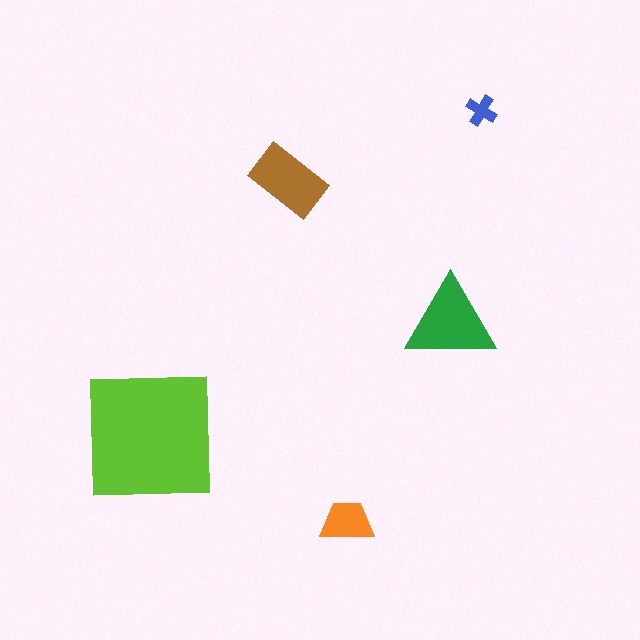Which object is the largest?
The lime square.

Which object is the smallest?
The blue cross.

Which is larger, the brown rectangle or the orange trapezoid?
The brown rectangle.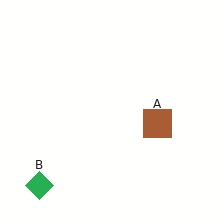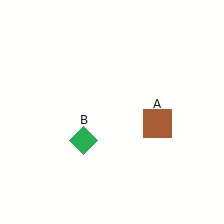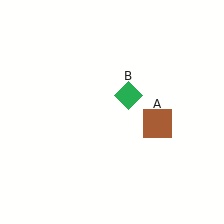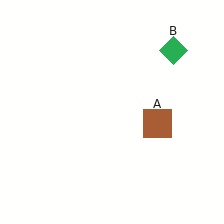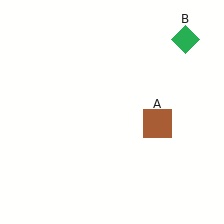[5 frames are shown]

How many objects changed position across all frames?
1 object changed position: green diamond (object B).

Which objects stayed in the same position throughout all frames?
Brown square (object A) remained stationary.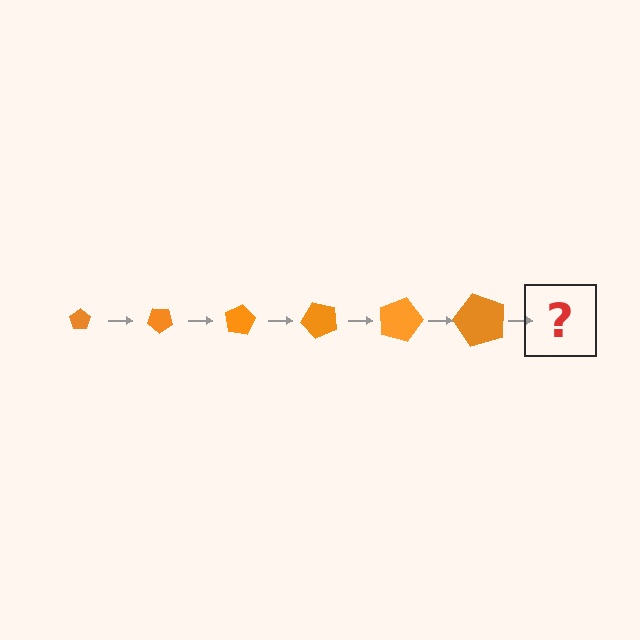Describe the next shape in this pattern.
It should be a pentagon, larger than the previous one and rotated 240 degrees from the start.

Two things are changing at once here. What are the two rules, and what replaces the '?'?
The two rules are that the pentagon grows larger each step and it rotates 40 degrees each step. The '?' should be a pentagon, larger than the previous one and rotated 240 degrees from the start.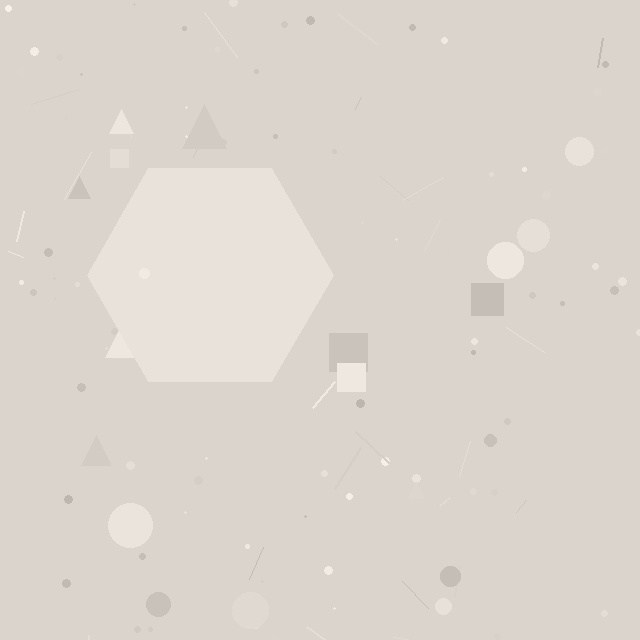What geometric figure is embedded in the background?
A hexagon is embedded in the background.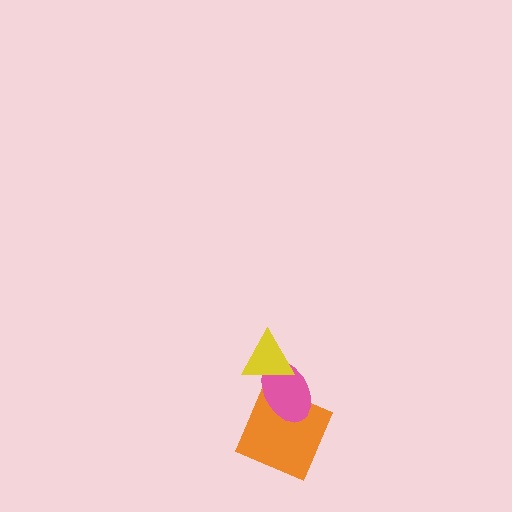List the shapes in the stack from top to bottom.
From top to bottom: the yellow triangle, the pink ellipse, the orange square.